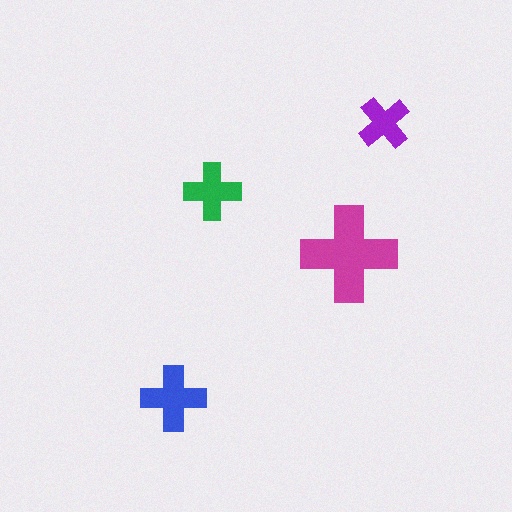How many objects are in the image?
There are 4 objects in the image.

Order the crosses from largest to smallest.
the magenta one, the blue one, the green one, the purple one.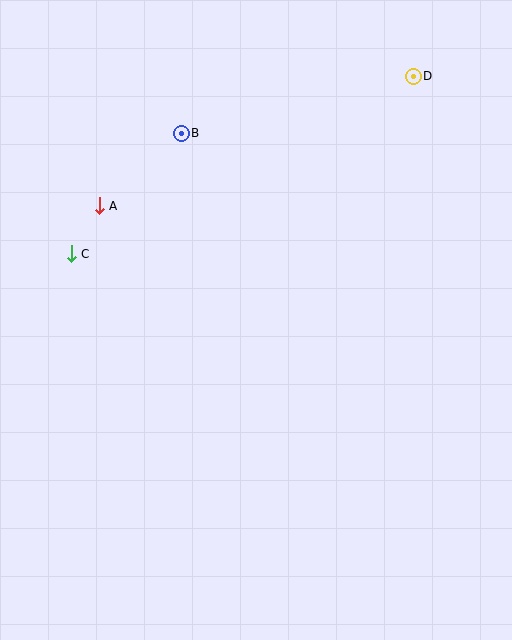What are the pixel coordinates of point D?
Point D is at (413, 76).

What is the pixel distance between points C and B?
The distance between C and B is 163 pixels.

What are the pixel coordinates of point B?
Point B is at (181, 133).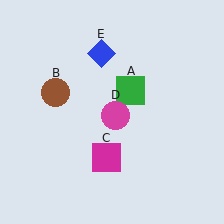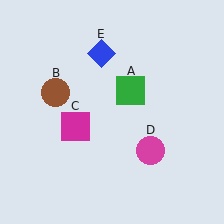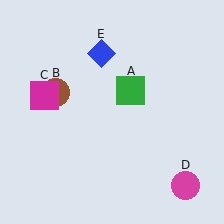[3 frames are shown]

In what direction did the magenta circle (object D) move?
The magenta circle (object D) moved down and to the right.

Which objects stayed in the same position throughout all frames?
Green square (object A) and brown circle (object B) and blue diamond (object E) remained stationary.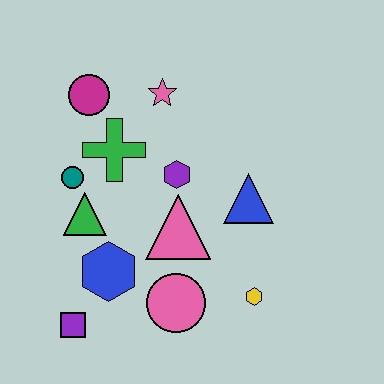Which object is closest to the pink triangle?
The purple hexagon is closest to the pink triangle.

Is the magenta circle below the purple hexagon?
No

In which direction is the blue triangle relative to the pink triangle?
The blue triangle is to the right of the pink triangle.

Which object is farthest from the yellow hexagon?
The magenta circle is farthest from the yellow hexagon.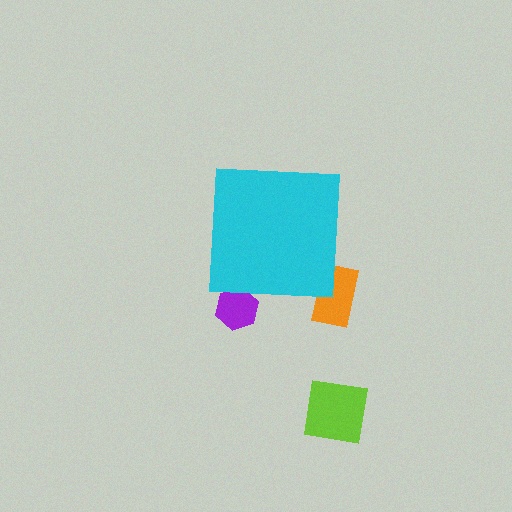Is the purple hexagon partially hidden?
Yes, the purple hexagon is partially hidden behind the cyan square.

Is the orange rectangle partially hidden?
Yes, the orange rectangle is partially hidden behind the cyan square.